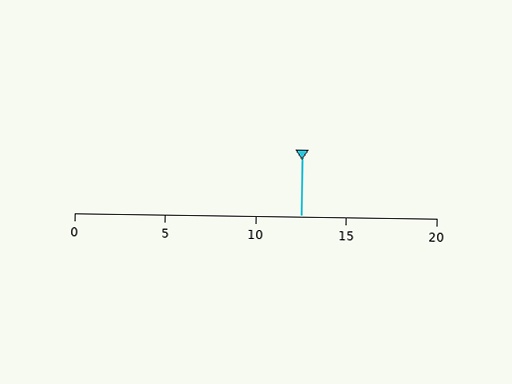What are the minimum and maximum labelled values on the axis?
The axis runs from 0 to 20.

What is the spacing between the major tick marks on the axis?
The major ticks are spaced 5 apart.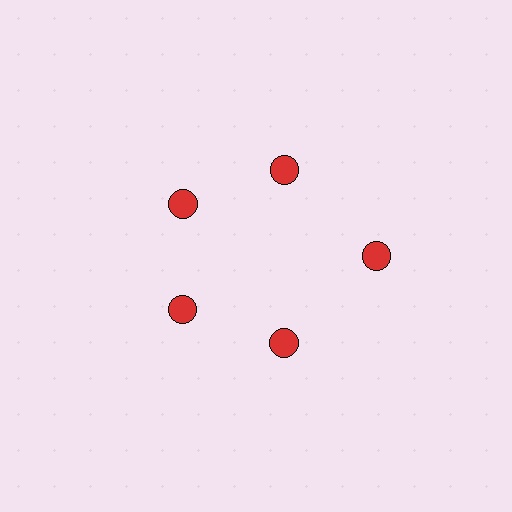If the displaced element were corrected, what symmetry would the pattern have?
It would have 5-fold rotational symmetry — the pattern would map onto itself every 72 degrees.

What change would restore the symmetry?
The symmetry would be restored by moving it inward, back onto the ring so that all 5 circles sit at equal angles and equal distance from the center.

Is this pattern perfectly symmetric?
No. The 5 red circles are arranged in a ring, but one element near the 3 o'clock position is pushed outward from the center, breaking the 5-fold rotational symmetry.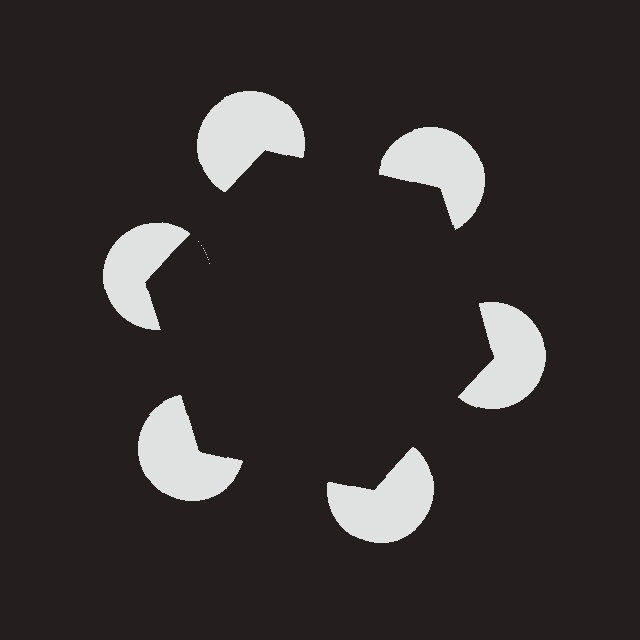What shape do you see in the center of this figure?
An illusory hexagon — its edges are inferred from the aligned wedge cuts in the pac-man discs, not physically drawn.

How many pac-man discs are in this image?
There are 6 — one at each vertex of the illusory hexagon.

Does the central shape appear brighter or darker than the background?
It typically appears slightly darker than the background, even though no actual brightness change is drawn.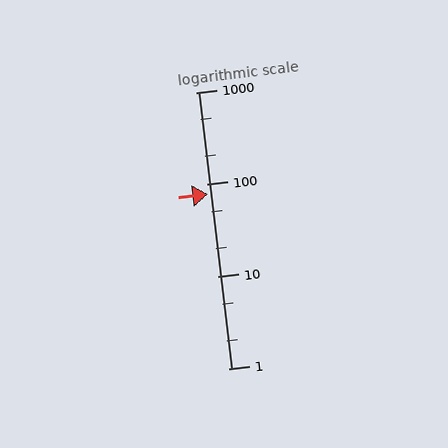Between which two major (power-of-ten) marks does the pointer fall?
The pointer is between 10 and 100.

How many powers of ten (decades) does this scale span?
The scale spans 3 decades, from 1 to 1000.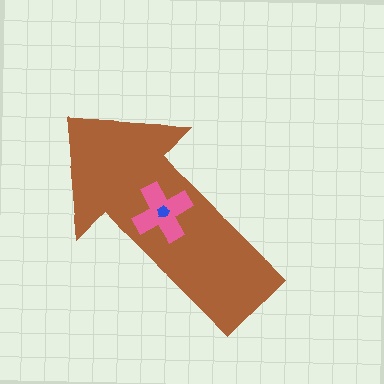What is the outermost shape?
The brown arrow.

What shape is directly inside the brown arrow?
The pink cross.